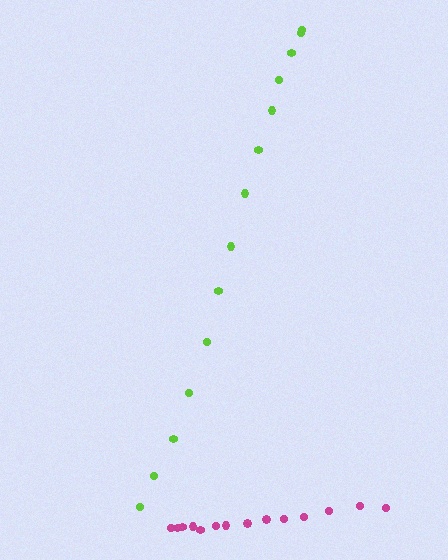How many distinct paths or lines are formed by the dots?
There are 2 distinct paths.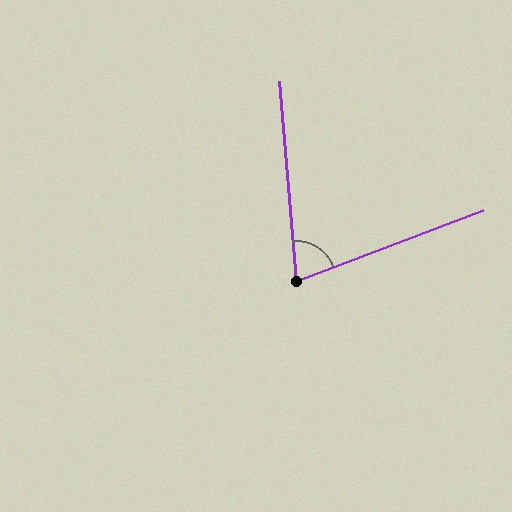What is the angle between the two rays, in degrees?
Approximately 74 degrees.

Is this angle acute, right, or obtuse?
It is acute.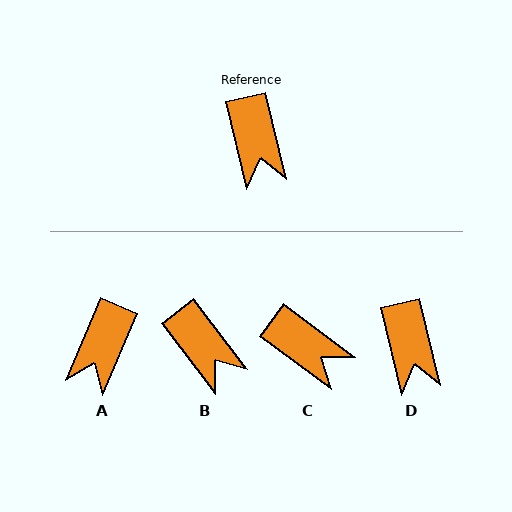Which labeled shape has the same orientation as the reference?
D.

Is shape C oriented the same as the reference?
No, it is off by about 40 degrees.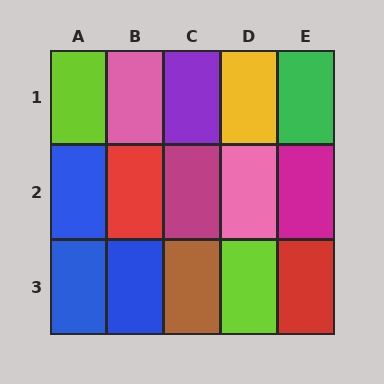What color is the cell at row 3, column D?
Lime.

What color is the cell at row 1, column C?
Purple.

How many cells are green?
1 cell is green.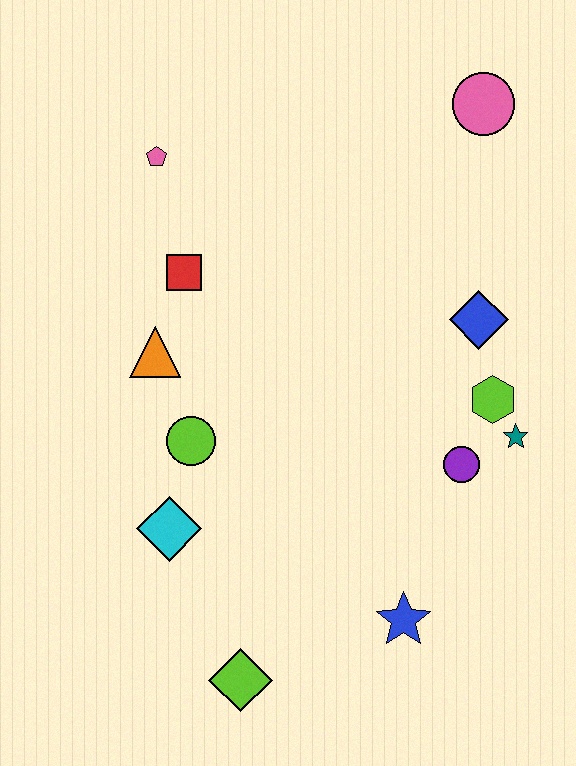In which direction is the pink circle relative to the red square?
The pink circle is to the right of the red square.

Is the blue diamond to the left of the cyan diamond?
No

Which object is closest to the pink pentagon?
The red square is closest to the pink pentagon.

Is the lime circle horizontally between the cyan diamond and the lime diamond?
Yes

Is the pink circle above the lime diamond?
Yes